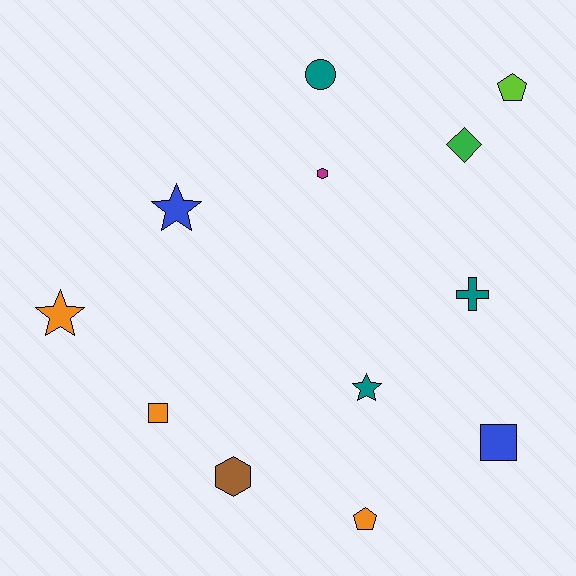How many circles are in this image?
There is 1 circle.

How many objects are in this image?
There are 12 objects.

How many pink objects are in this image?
There are no pink objects.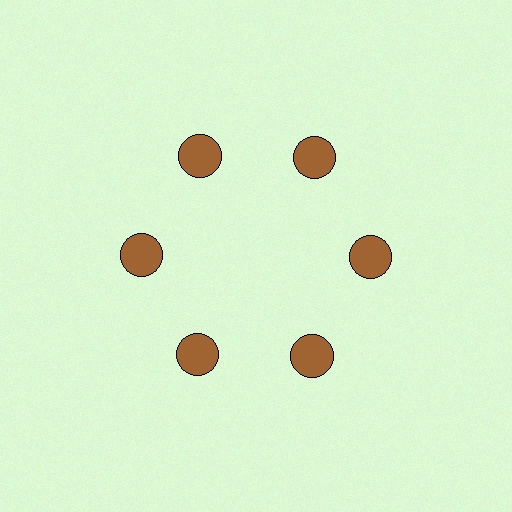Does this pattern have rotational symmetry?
Yes, this pattern has 6-fold rotational symmetry. It looks the same after rotating 60 degrees around the center.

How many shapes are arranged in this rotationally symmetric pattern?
There are 6 shapes, arranged in 6 groups of 1.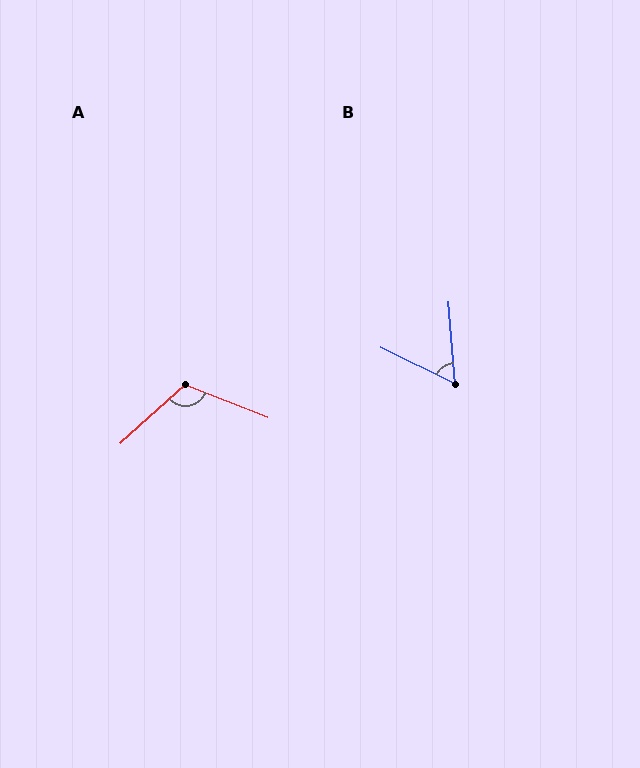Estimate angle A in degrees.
Approximately 116 degrees.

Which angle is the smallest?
B, at approximately 59 degrees.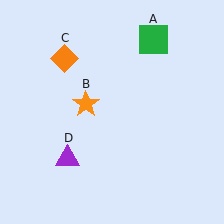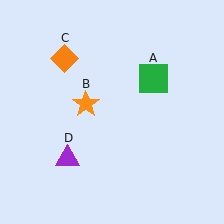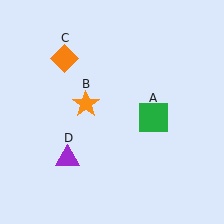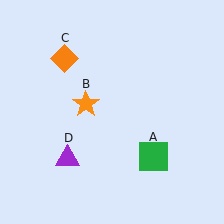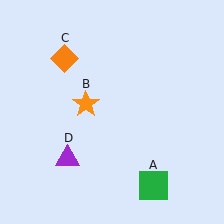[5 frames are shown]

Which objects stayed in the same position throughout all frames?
Orange star (object B) and orange diamond (object C) and purple triangle (object D) remained stationary.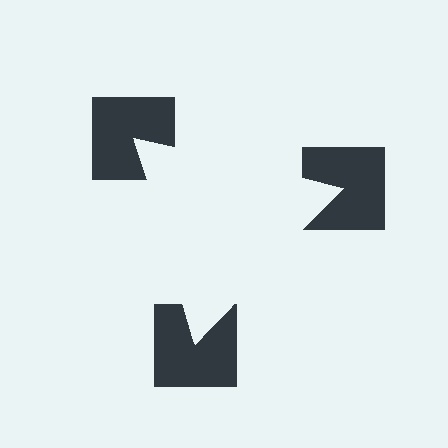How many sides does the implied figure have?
3 sides.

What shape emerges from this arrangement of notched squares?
An illusory triangle — its edges are inferred from the aligned wedge cuts in the notched squares, not physically drawn.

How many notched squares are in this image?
There are 3 — one at each vertex of the illusory triangle.